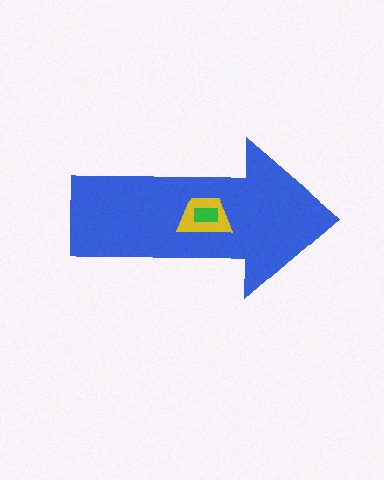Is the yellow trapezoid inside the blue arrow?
Yes.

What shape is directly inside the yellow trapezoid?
The green rectangle.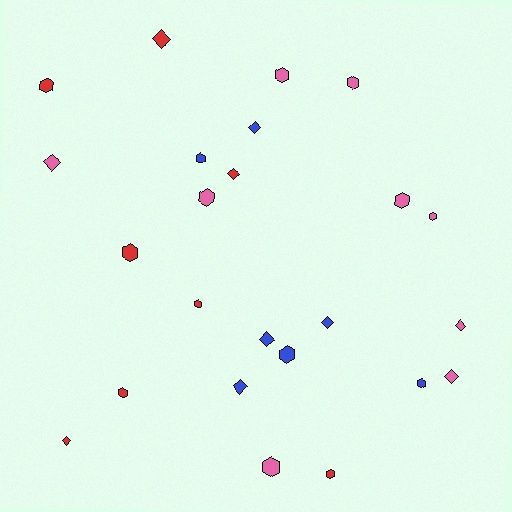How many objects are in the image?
There are 24 objects.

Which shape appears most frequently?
Hexagon, with 14 objects.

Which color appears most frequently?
Pink, with 9 objects.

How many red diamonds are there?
There are 3 red diamonds.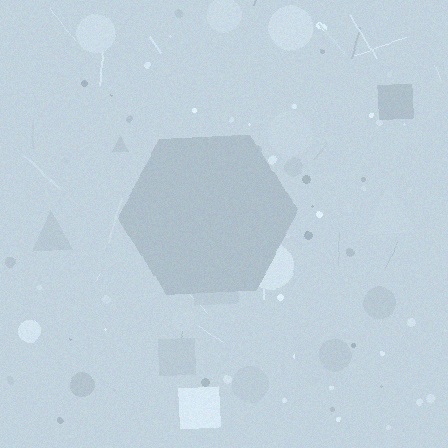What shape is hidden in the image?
A hexagon is hidden in the image.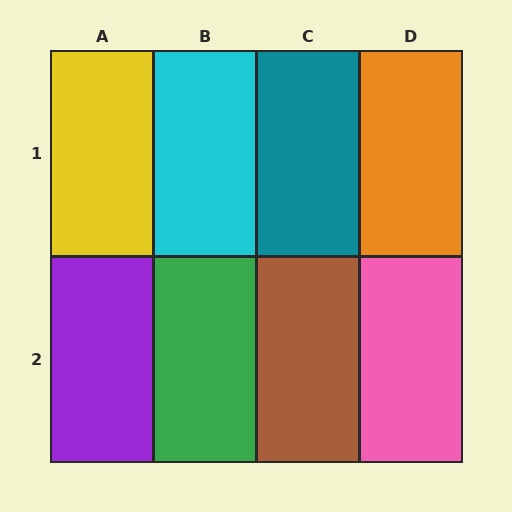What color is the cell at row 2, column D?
Pink.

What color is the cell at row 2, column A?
Purple.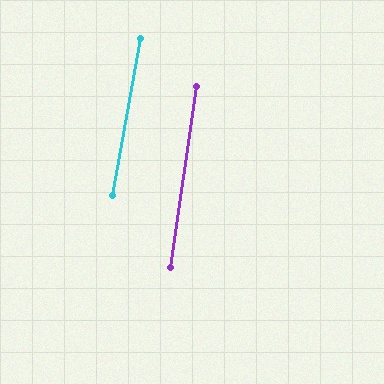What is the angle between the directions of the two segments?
Approximately 2 degrees.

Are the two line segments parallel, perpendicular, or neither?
Parallel — their directions differ by only 1.7°.